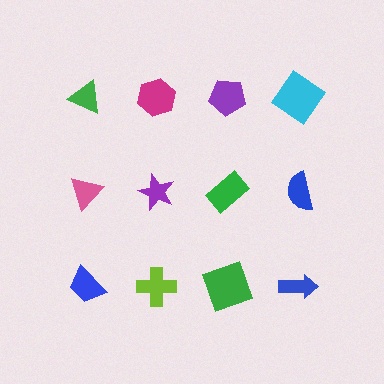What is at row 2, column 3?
A green rectangle.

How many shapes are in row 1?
4 shapes.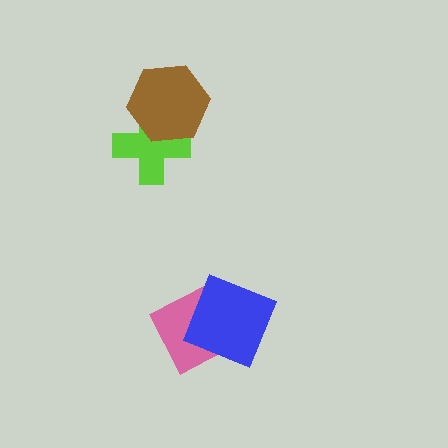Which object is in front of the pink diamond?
The blue square is in front of the pink diamond.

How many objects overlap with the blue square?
1 object overlaps with the blue square.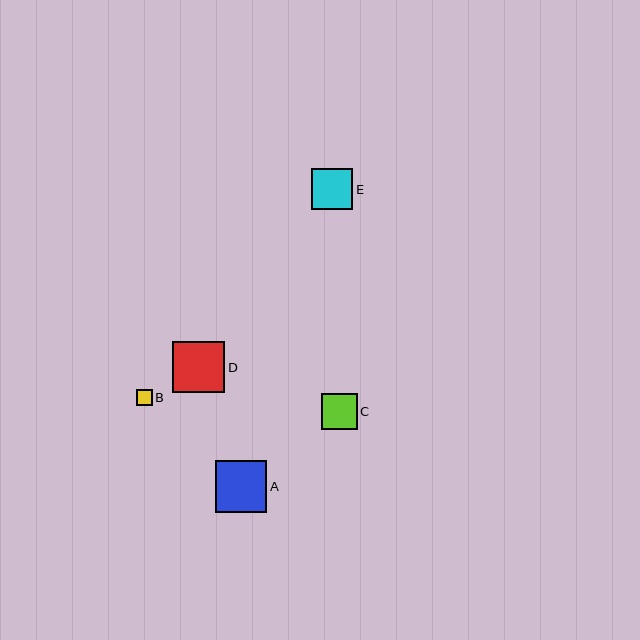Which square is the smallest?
Square B is the smallest with a size of approximately 16 pixels.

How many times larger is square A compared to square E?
Square A is approximately 1.3 times the size of square E.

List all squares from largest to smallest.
From largest to smallest: D, A, E, C, B.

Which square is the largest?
Square D is the largest with a size of approximately 52 pixels.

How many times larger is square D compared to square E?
Square D is approximately 1.3 times the size of square E.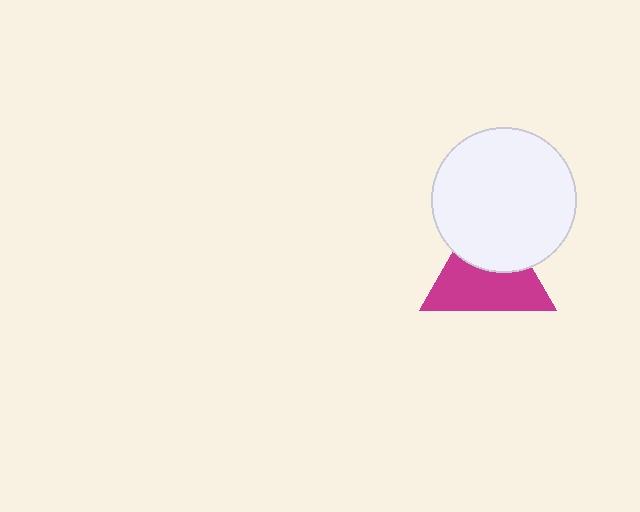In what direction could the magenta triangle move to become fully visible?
The magenta triangle could move down. That would shift it out from behind the white circle entirely.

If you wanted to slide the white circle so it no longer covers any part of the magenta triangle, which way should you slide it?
Slide it up — that is the most direct way to separate the two shapes.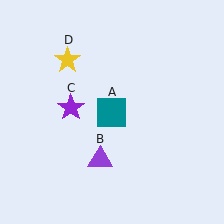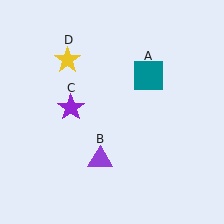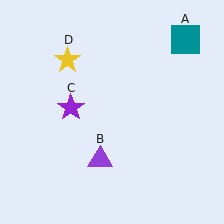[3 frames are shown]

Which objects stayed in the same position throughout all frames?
Purple triangle (object B) and purple star (object C) and yellow star (object D) remained stationary.